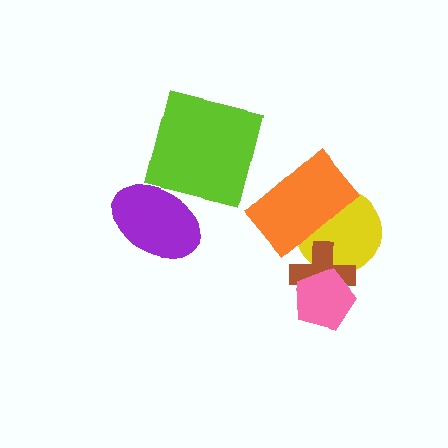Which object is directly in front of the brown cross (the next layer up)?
The pink pentagon is directly in front of the brown cross.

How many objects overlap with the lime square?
0 objects overlap with the lime square.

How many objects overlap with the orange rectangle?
2 objects overlap with the orange rectangle.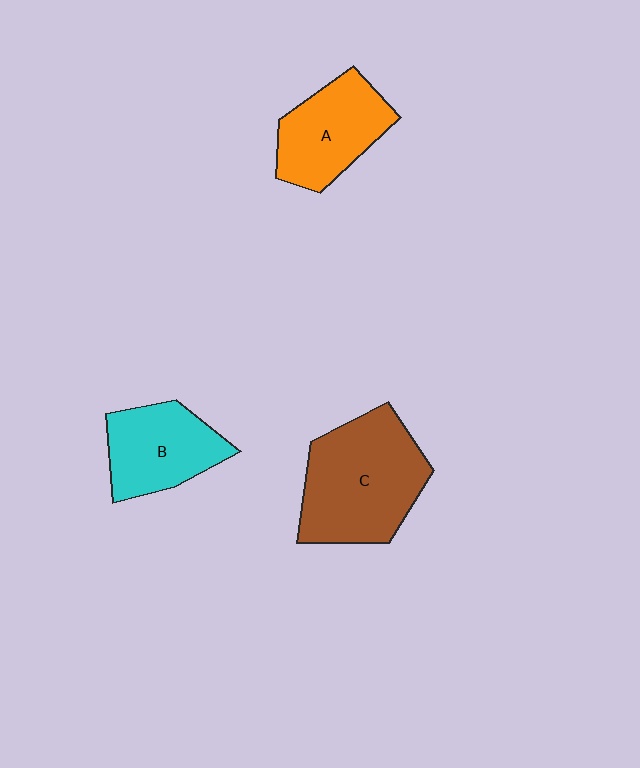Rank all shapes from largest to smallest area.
From largest to smallest: C (brown), A (orange), B (cyan).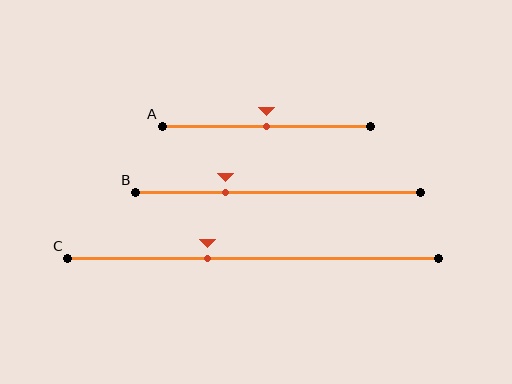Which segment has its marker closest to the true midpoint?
Segment A has its marker closest to the true midpoint.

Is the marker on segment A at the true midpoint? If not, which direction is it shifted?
Yes, the marker on segment A is at the true midpoint.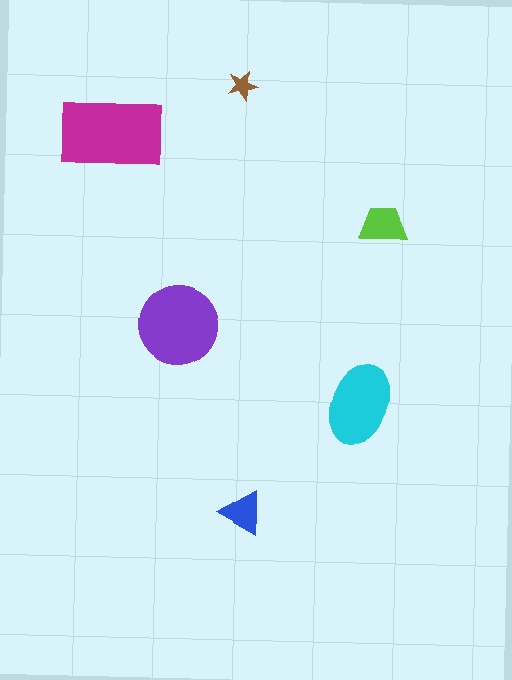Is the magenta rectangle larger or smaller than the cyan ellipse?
Larger.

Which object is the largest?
The magenta rectangle.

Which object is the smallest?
The brown star.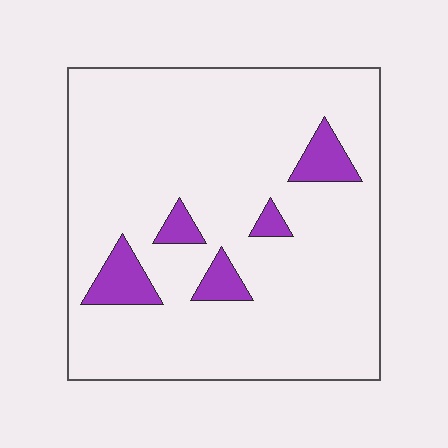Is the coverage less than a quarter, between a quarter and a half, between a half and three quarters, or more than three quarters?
Less than a quarter.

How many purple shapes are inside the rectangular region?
5.